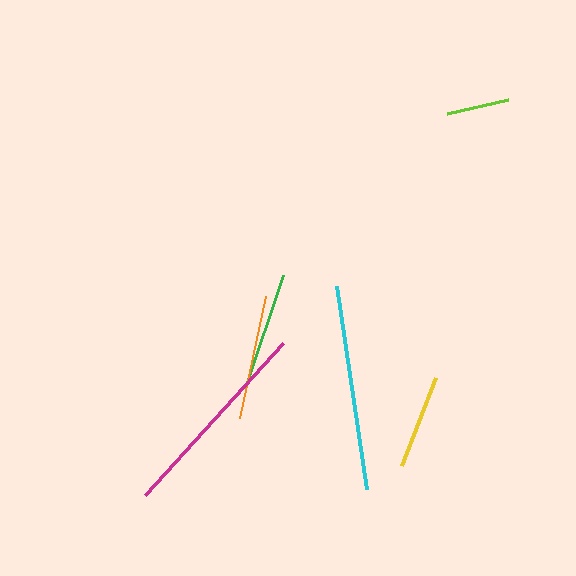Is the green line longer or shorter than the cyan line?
The cyan line is longer than the green line.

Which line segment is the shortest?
The lime line is the shortest at approximately 63 pixels.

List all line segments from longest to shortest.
From longest to shortest: cyan, magenta, orange, green, yellow, lime.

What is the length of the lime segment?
The lime segment is approximately 63 pixels long.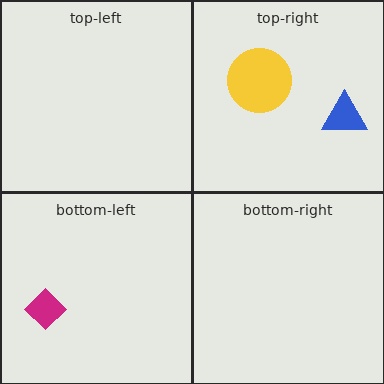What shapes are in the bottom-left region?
The magenta diamond.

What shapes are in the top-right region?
The blue triangle, the yellow circle.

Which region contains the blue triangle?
The top-right region.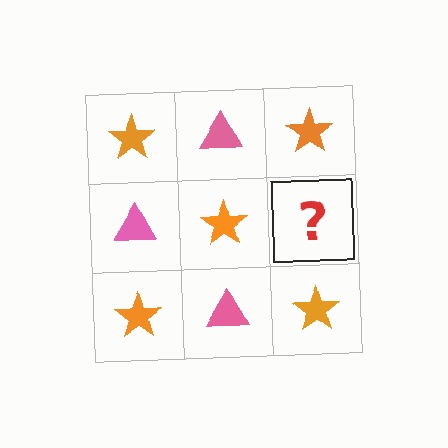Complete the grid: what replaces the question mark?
The question mark should be replaced with a pink triangle.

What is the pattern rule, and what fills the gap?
The rule is that it alternates orange star and pink triangle in a checkerboard pattern. The gap should be filled with a pink triangle.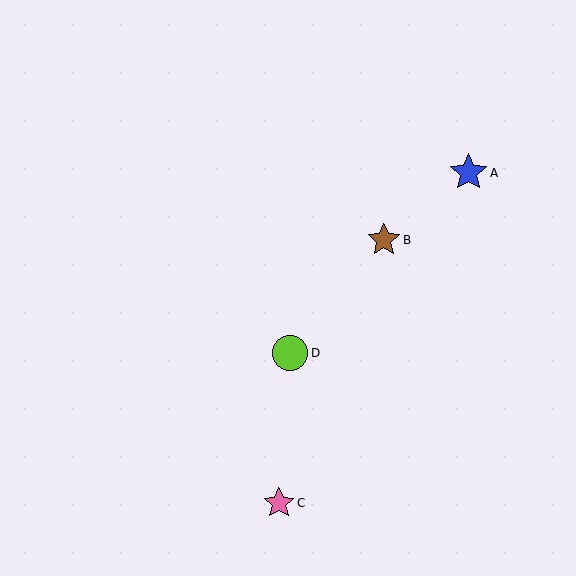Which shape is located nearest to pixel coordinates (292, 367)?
The lime circle (labeled D) at (290, 353) is nearest to that location.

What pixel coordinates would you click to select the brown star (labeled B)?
Click at (384, 240) to select the brown star B.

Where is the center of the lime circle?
The center of the lime circle is at (290, 353).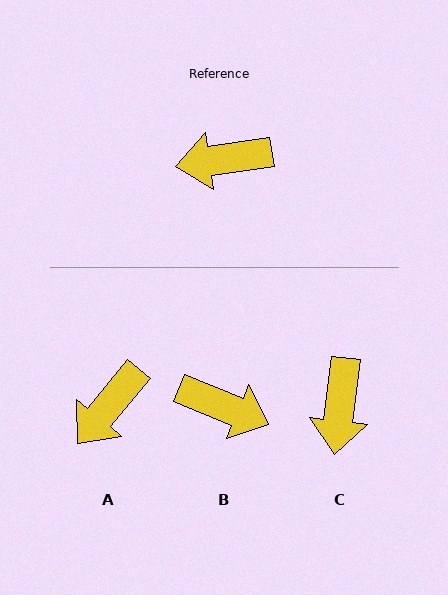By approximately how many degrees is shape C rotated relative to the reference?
Approximately 75 degrees counter-clockwise.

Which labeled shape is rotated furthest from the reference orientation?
B, about 149 degrees away.